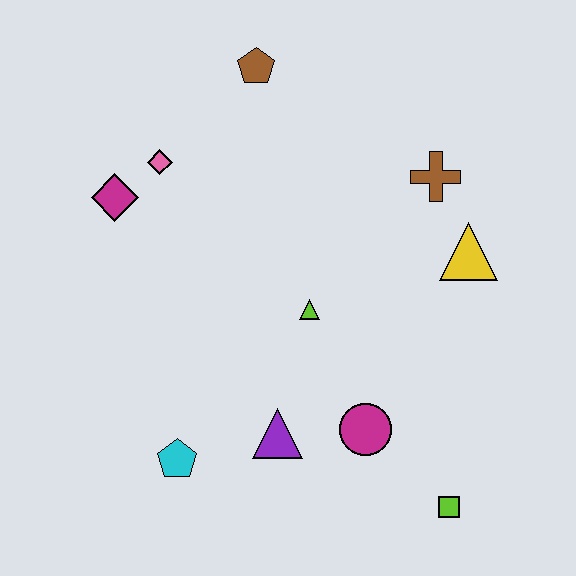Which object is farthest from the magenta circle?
The brown pentagon is farthest from the magenta circle.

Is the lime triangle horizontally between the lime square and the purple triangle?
Yes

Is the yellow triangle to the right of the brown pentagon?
Yes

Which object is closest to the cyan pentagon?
The purple triangle is closest to the cyan pentagon.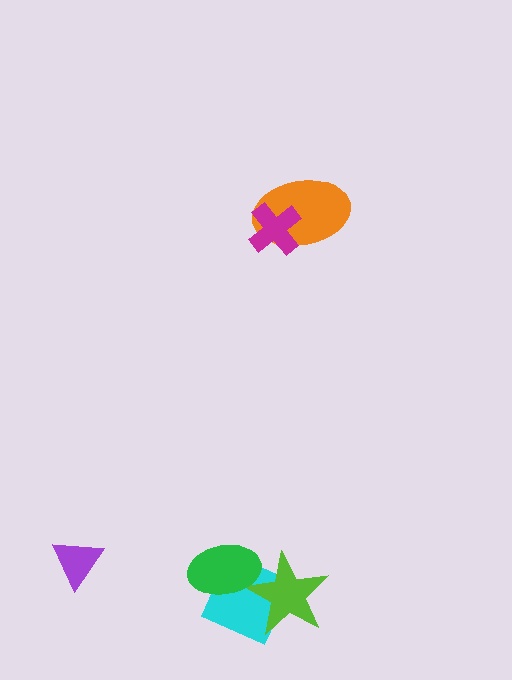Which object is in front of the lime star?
The green ellipse is in front of the lime star.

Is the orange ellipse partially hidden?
Yes, it is partially covered by another shape.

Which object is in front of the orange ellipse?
The magenta cross is in front of the orange ellipse.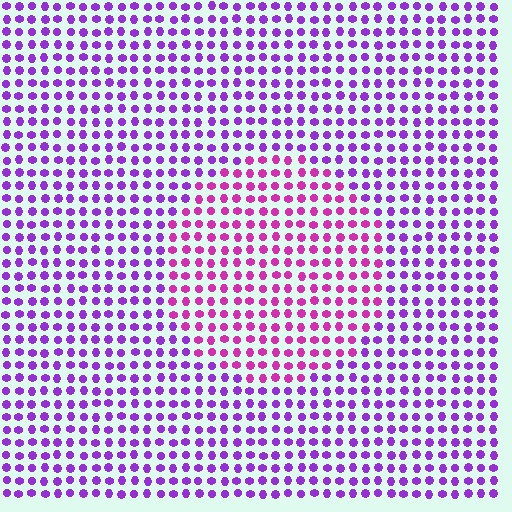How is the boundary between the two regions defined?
The boundary is defined purely by a slight shift in hue (about 36 degrees). Spacing, size, and orientation are identical on both sides.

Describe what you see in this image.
The image is filled with small purple elements in a uniform arrangement. A circle-shaped region is visible where the elements are tinted to a slightly different hue, forming a subtle color boundary.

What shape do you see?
I see a circle.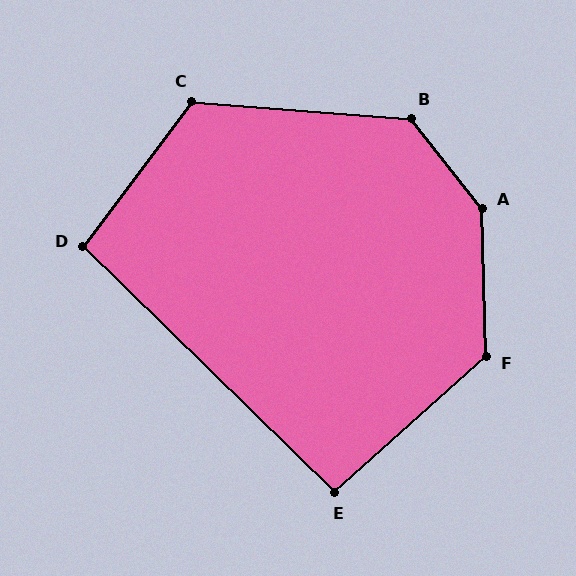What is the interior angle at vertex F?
Approximately 130 degrees (obtuse).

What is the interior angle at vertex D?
Approximately 97 degrees (obtuse).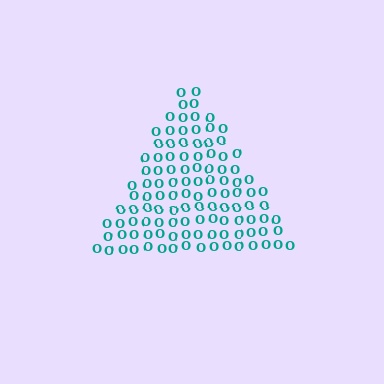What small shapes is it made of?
It is made of small letter O's.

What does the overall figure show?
The overall figure shows a triangle.